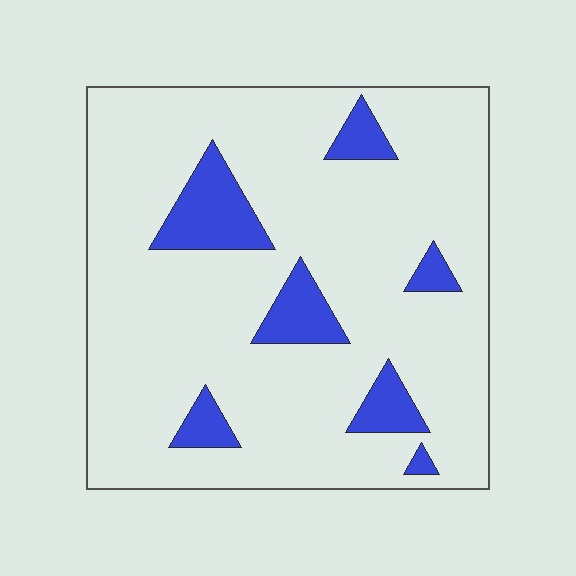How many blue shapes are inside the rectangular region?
7.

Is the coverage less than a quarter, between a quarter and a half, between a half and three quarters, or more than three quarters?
Less than a quarter.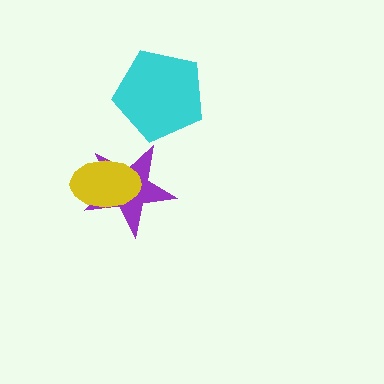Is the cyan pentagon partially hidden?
No, no other shape covers it.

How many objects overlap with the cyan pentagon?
0 objects overlap with the cyan pentagon.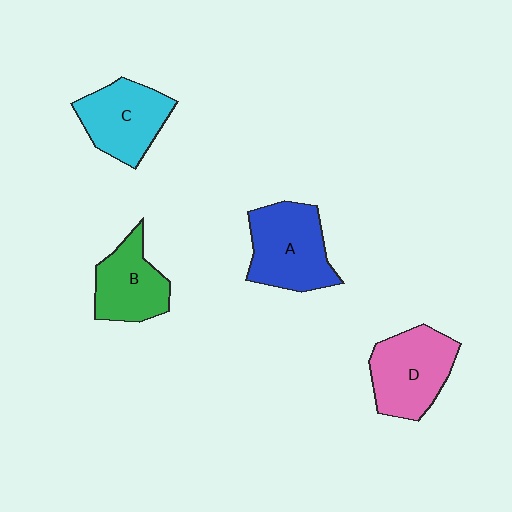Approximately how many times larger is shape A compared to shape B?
Approximately 1.3 times.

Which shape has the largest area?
Shape A (blue).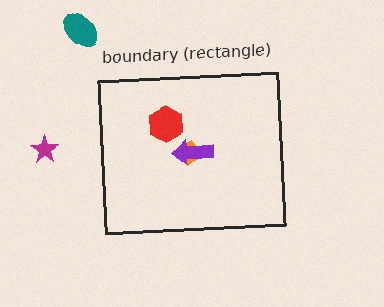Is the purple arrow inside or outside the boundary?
Inside.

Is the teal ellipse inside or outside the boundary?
Outside.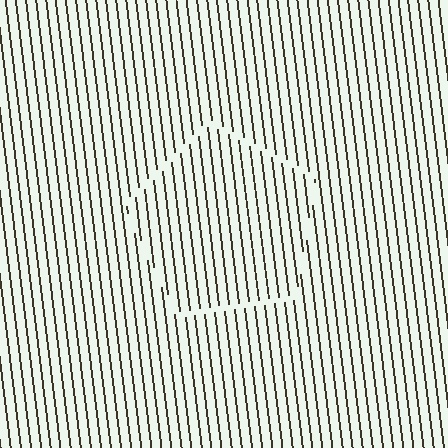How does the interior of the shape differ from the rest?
The interior of the shape contains the same grating, shifted by half a period — the contour is defined by the phase discontinuity where line-ends from the inner and outer gratings abut.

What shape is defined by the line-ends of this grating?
An illusory pentagon. The interior of the shape contains the same grating, shifted by half a period — the contour is defined by the phase discontinuity where line-ends from the inner and outer gratings abut.